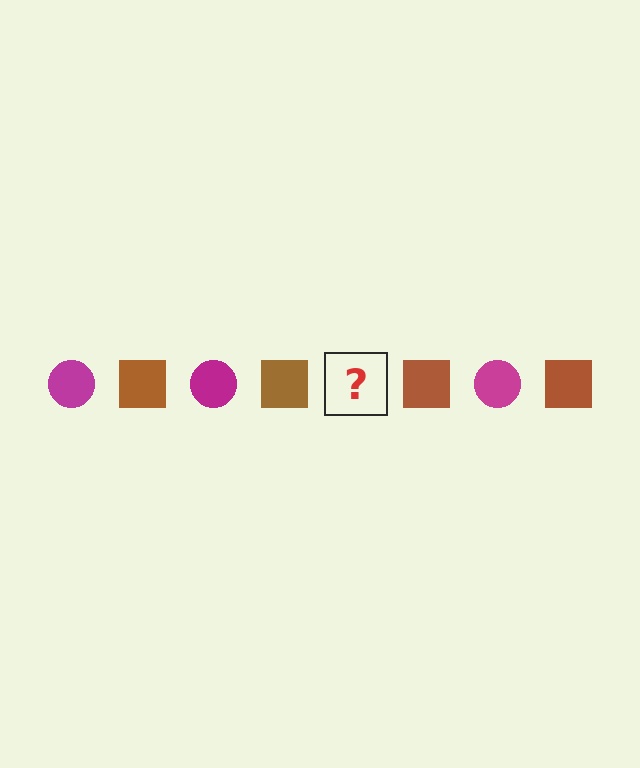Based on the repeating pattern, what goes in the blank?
The blank should be a magenta circle.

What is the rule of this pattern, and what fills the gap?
The rule is that the pattern alternates between magenta circle and brown square. The gap should be filled with a magenta circle.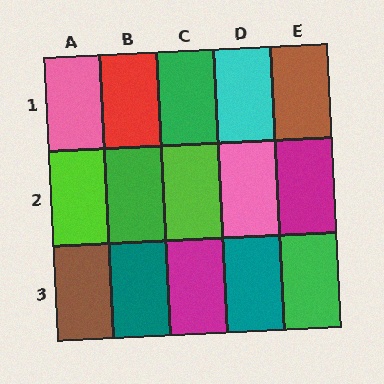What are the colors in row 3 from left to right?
Brown, teal, magenta, teal, green.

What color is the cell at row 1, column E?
Brown.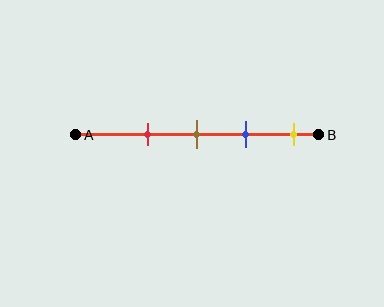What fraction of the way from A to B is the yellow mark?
The yellow mark is approximately 90% (0.9) of the way from A to B.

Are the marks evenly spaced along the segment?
Yes, the marks are approximately evenly spaced.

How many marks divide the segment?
There are 4 marks dividing the segment.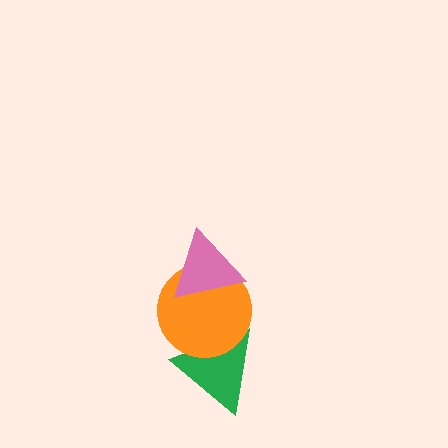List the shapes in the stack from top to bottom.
From top to bottom: the pink triangle, the orange circle, the green triangle.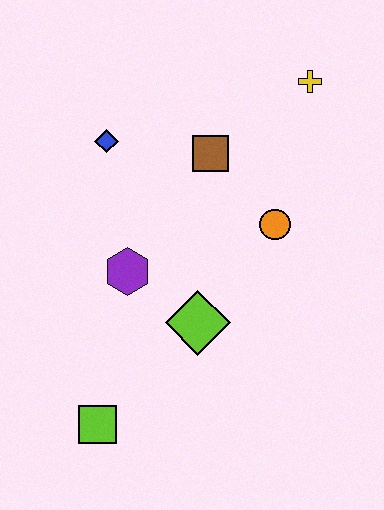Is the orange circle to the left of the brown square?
No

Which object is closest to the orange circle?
The brown square is closest to the orange circle.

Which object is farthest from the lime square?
The yellow cross is farthest from the lime square.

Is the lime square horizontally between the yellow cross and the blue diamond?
No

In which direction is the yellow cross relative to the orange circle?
The yellow cross is above the orange circle.